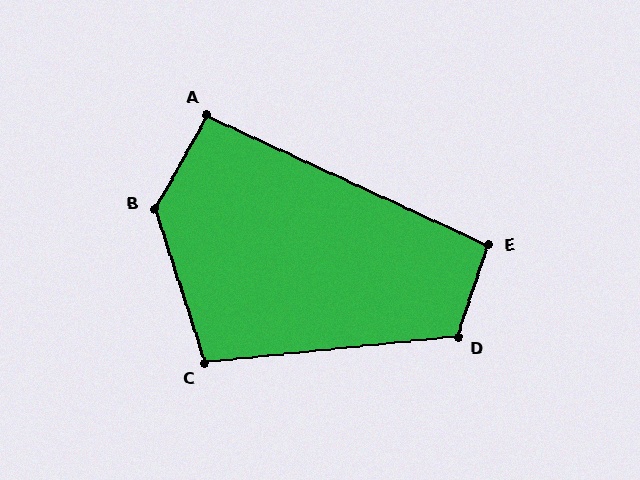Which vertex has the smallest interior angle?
A, at approximately 95 degrees.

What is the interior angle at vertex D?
Approximately 114 degrees (obtuse).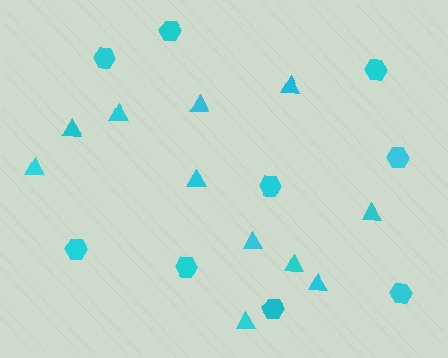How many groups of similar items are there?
There are 2 groups: one group of triangles (11) and one group of hexagons (9).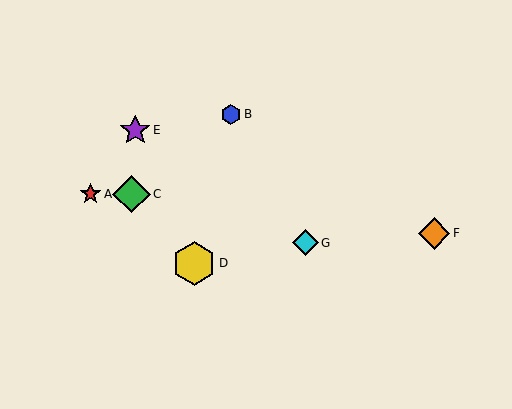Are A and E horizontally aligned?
No, A is at y≈194 and E is at y≈130.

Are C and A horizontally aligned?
Yes, both are at y≈194.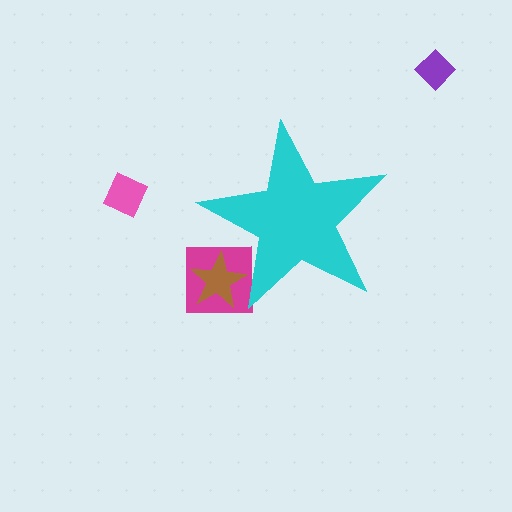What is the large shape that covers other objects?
A cyan star.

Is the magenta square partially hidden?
Yes, the magenta square is partially hidden behind the cyan star.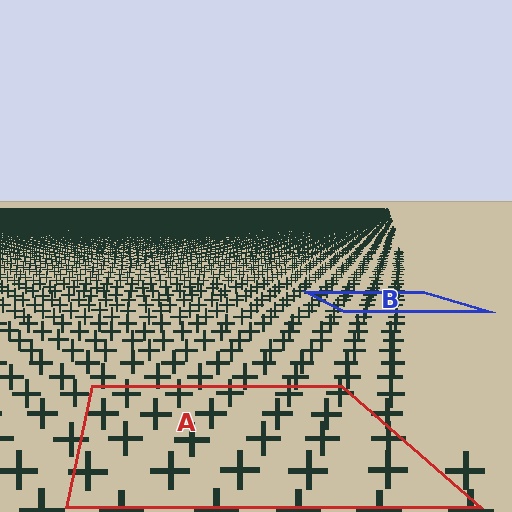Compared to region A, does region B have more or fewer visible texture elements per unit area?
Region B has more texture elements per unit area — they are packed more densely because it is farther away.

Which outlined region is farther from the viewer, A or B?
Region B is farther from the viewer — the texture elements inside it appear smaller and more densely packed.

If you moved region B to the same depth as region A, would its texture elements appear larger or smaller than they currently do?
They would appear larger. At a closer depth, the same texture elements are projected at a bigger on-screen size.